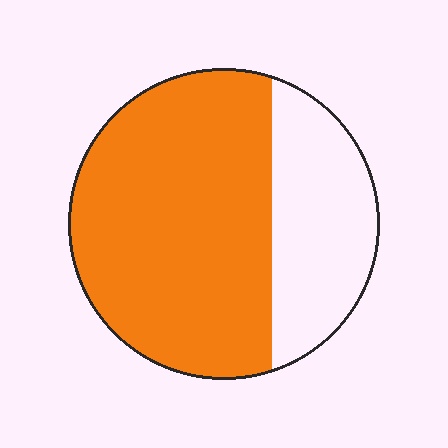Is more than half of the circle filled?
Yes.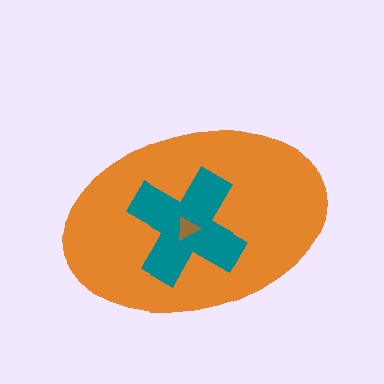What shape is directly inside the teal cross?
The brown triangle.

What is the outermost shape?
The orange ellipse.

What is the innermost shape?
The brown triangle.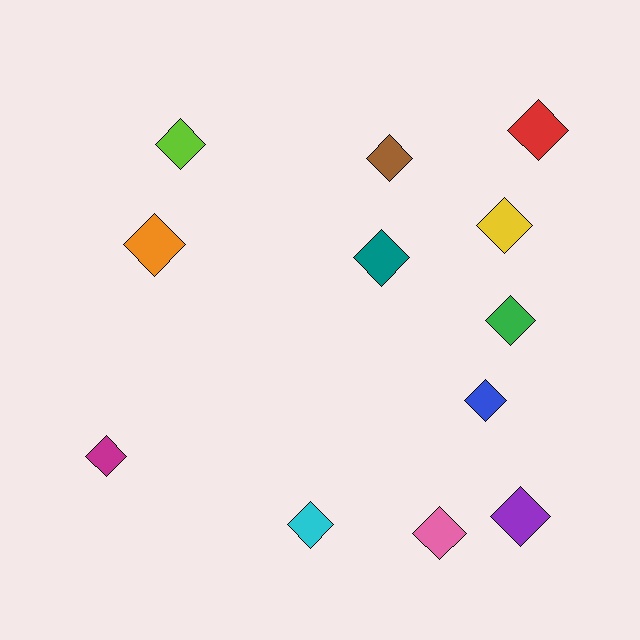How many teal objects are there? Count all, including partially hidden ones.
There is 1 teal object.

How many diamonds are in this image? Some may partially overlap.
There are 12 diamonds.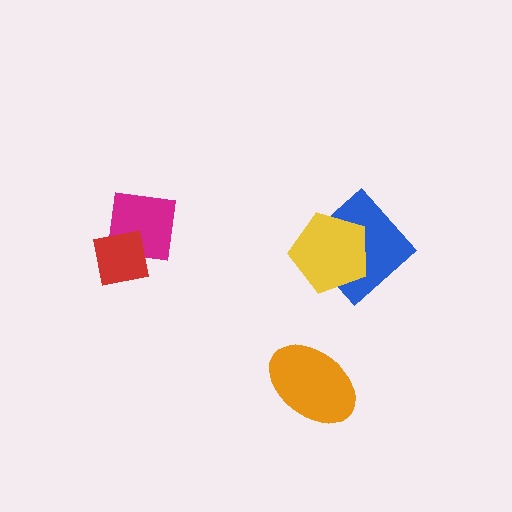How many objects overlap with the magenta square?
1 object overlaps with the magenta square.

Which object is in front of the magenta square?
The red square is in front of the magenta square.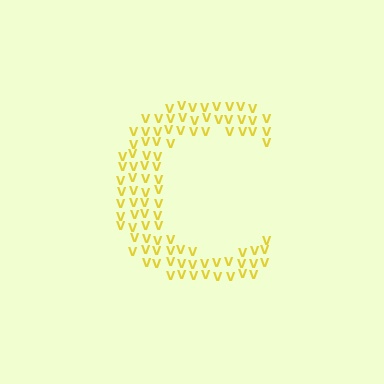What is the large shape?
The large shape is the letter C.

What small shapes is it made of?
It is made of small letter V's.